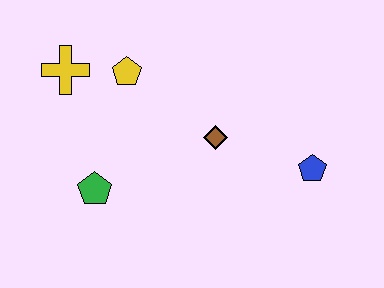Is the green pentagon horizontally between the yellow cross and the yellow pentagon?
Yes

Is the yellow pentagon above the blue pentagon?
Yes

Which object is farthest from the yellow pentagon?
The blue pentagon is farthest from the yellow pentagon.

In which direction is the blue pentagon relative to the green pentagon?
The blue pentagon is to the right of the green pentagon.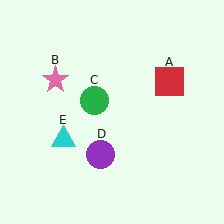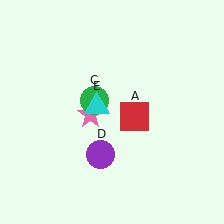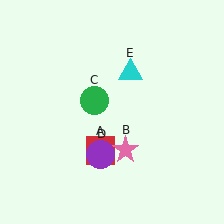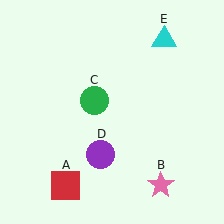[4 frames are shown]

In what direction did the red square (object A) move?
The red square (object A) moved down and to the left.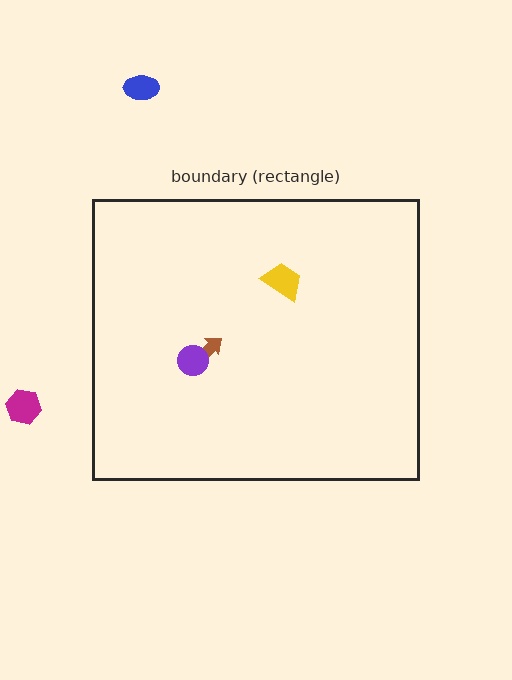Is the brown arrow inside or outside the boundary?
Inside.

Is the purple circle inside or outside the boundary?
Inside.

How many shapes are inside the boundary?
3 inside, 2 outside.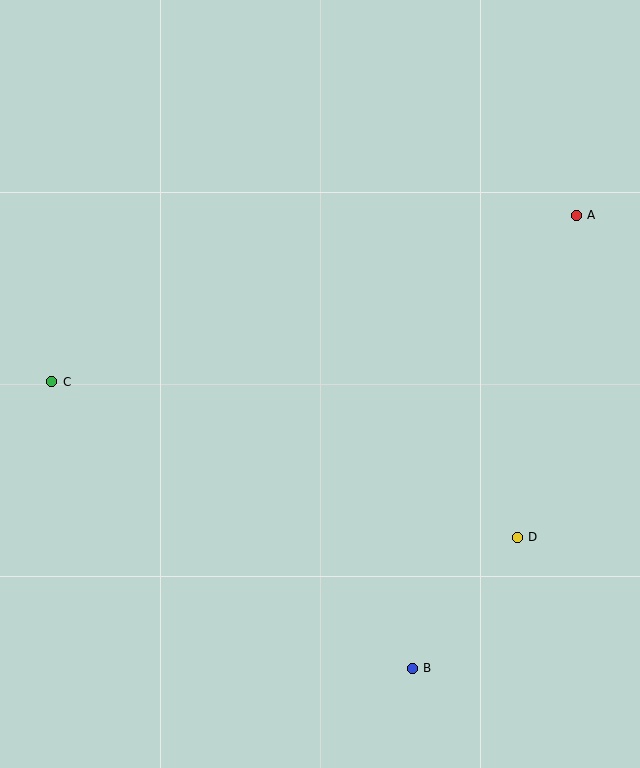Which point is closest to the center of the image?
Point D at (517, 537) is closest to the center.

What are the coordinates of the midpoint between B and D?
The midpoint between B and D is at (465, 603).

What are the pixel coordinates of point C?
Point C is at (52, 382).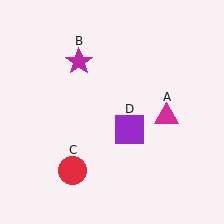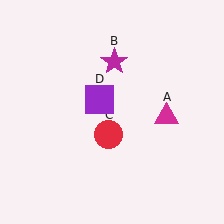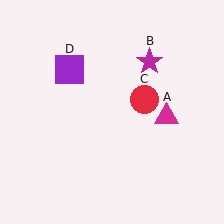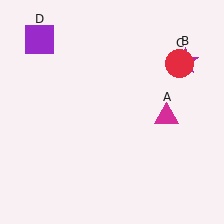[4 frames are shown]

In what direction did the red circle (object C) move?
The red circle (object C) moved up and to the right.